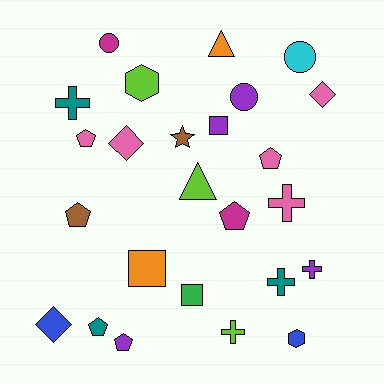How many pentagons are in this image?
There are 6 pentagons.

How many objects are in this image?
There are 25 objects.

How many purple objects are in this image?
There are 4 purple objects.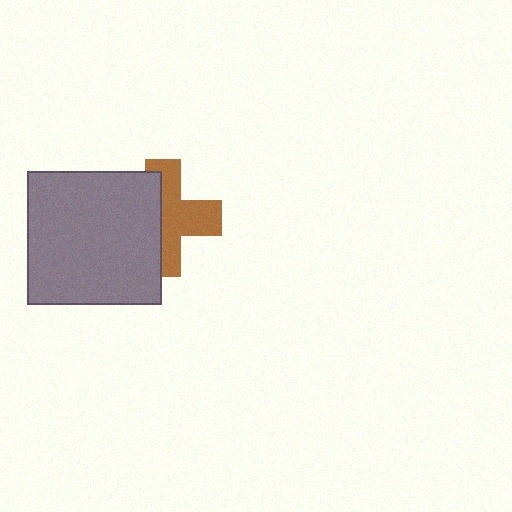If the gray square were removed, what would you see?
You would see the complete brown cross.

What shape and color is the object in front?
The object in front is a gray square.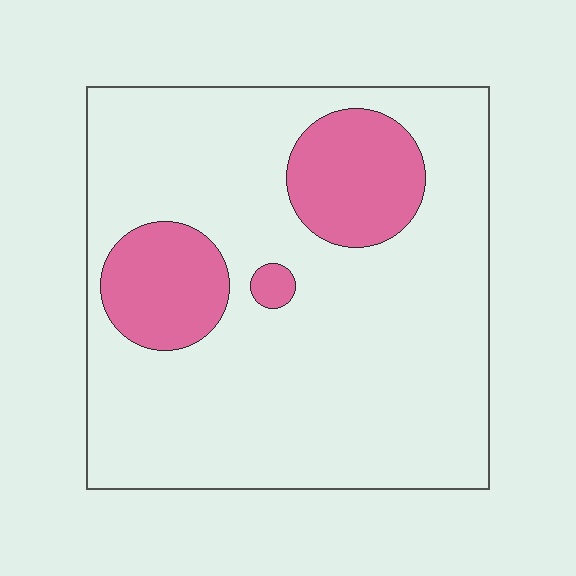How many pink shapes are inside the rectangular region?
3.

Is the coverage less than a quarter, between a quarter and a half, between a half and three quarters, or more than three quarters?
Less than a quarter.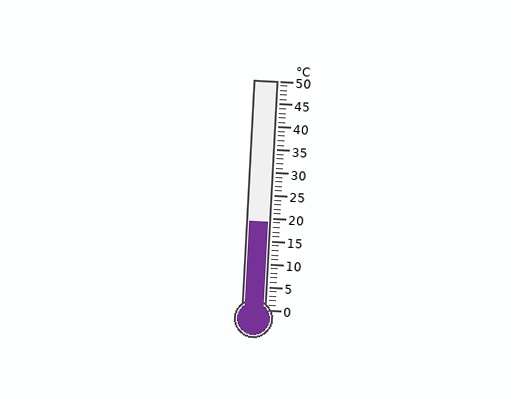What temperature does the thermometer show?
The thermometer shows approximately 19°C.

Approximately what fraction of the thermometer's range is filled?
The thermometer is filled to approximately 40% of its range.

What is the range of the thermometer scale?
The thermometer scale ranges from 0°C to 50°C.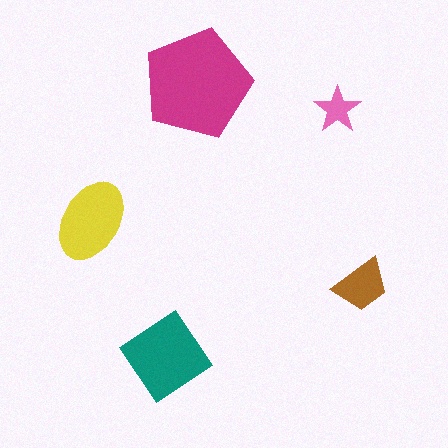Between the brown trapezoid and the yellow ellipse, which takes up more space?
The yellow ellipse.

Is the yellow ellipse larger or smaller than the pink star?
Larger.